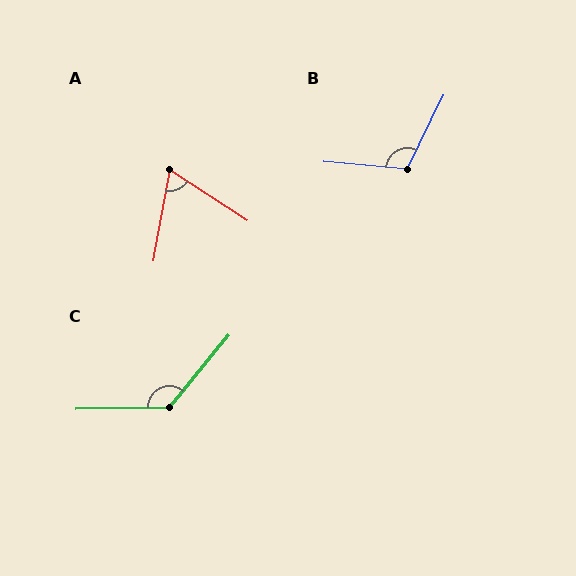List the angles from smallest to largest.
A (68°), B (111°), C (130°).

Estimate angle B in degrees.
Approximately 111 degrees.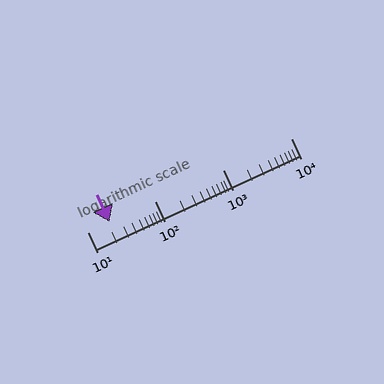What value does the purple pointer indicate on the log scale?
The pointer indicates approximately 21.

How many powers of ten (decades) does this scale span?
The scale spans 3 decades, from 10 to 10000.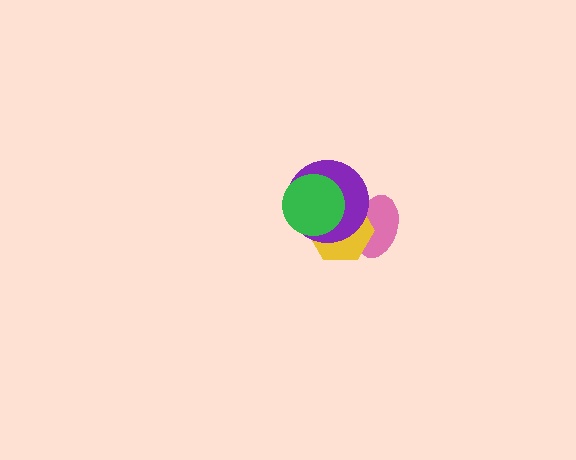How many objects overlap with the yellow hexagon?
3 objects overlap with the yellow hexagon.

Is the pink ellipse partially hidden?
Yes, it is partially covered by another shape.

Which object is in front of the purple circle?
The green circle is in front of the purple circle.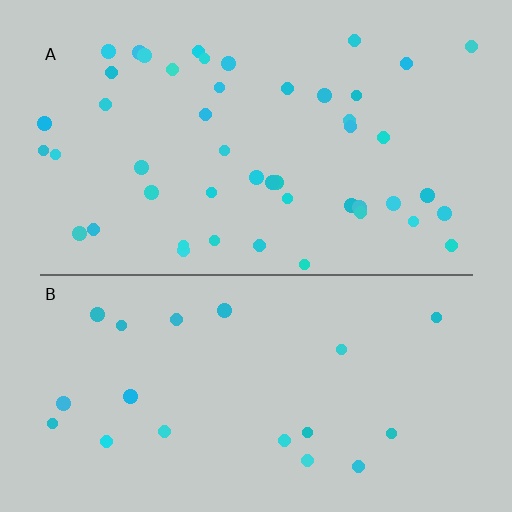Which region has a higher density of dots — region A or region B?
A (the top).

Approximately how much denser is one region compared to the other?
Approximately 2.4× — region A over region B.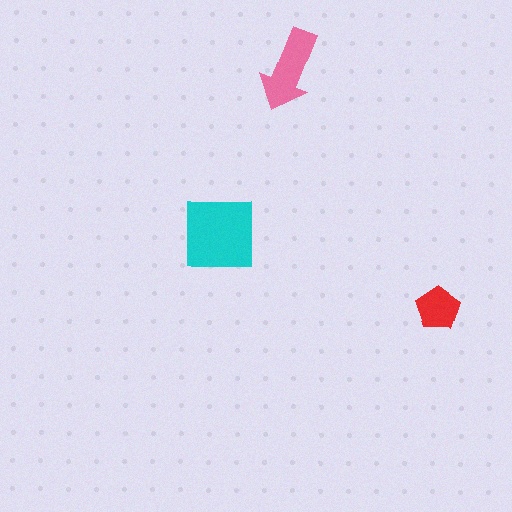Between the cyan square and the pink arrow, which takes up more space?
The cyan square.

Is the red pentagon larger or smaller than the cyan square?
Smaller.